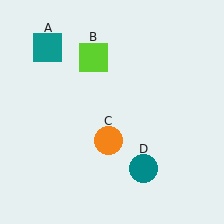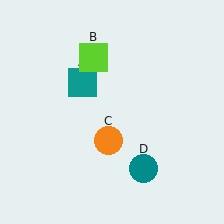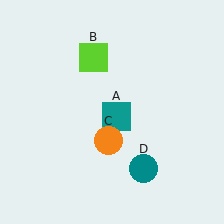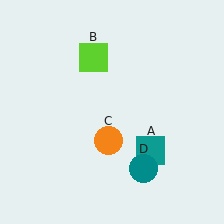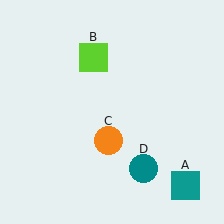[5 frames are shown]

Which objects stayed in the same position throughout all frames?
Lime square (object B) and orange circle (object C) and teal circle (object D) remained stationary.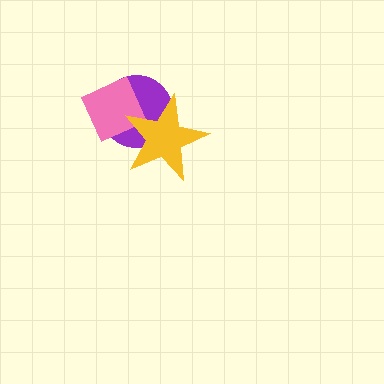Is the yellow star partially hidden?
No, no other shape covers it.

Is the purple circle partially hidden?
Yes, it is partially covered by another shape.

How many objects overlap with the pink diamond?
2 objects overlap with the pink diamond.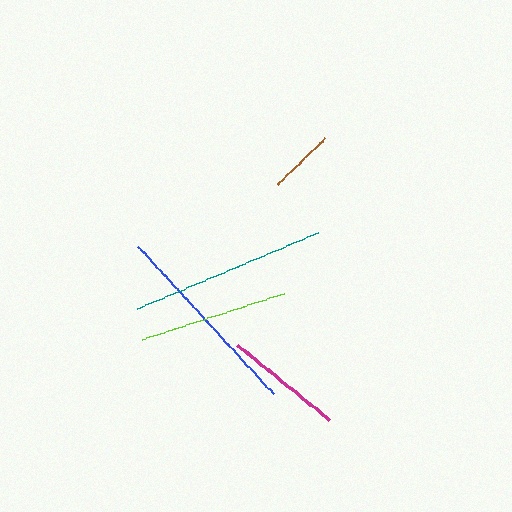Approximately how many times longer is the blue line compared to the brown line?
The blue line is approximately 3.0 times the length of the brown line.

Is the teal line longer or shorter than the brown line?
The teal line is longer than the brown line.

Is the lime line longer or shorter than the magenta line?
The lime line is longer than the magenta line.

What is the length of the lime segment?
The lime segment is approximately 150 pixels long.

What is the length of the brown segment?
The brown segment is approximately 66 pixels long.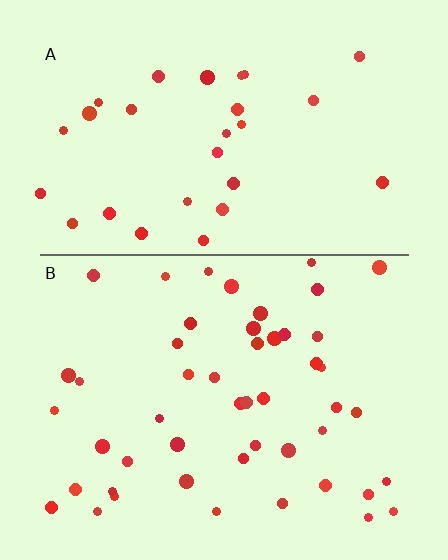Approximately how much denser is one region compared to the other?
Approximately 1.7× — region B over region A.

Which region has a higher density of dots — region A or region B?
B (the bottom).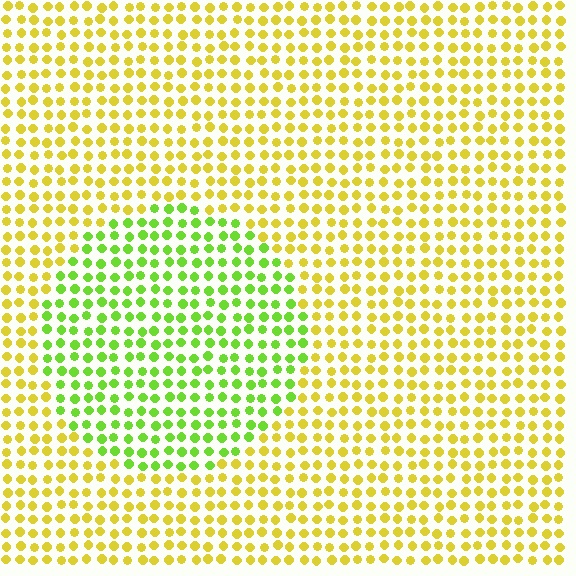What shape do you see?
I see a circle.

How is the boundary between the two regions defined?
The boundary is defined purely by a slight shift in hue (about 43 degrees). Spacing, size, and orientation are identical on both sides.